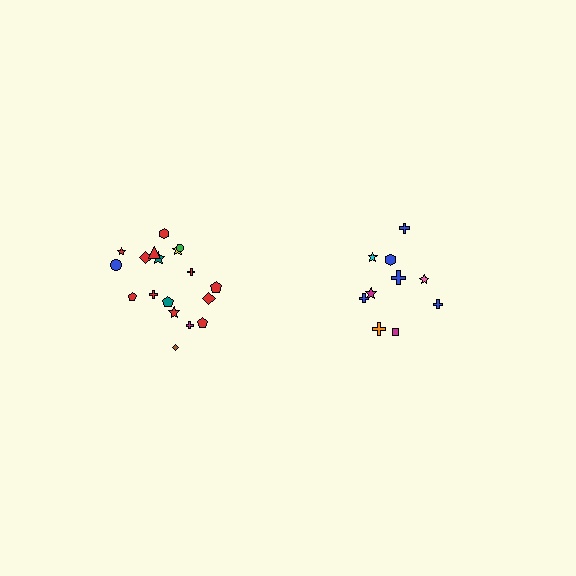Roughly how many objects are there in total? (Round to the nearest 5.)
Roughly 30 objects in total.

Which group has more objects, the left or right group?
The left group.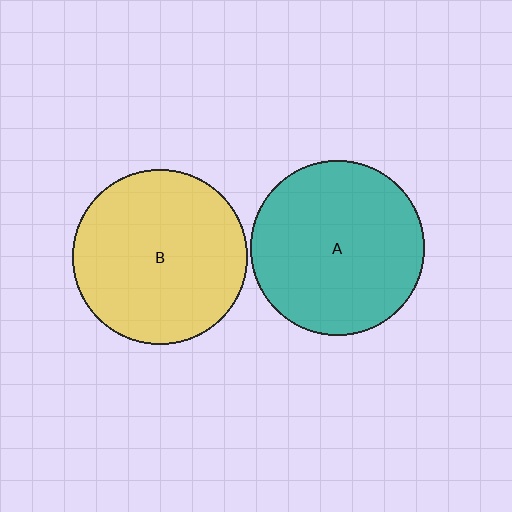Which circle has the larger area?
Circle B (yellow).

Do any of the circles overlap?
No, none of the circles overlap.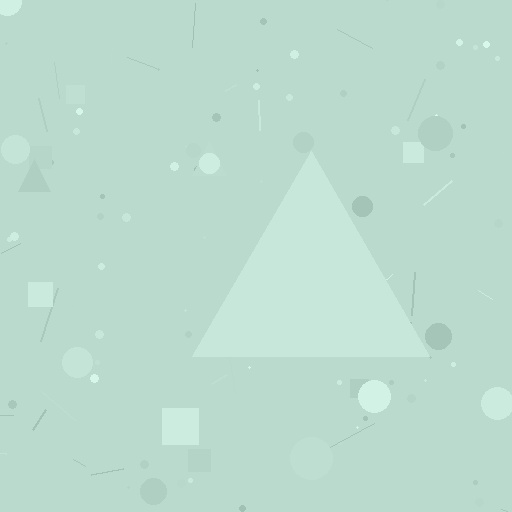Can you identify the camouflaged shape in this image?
The camouflaged shape is a triangle.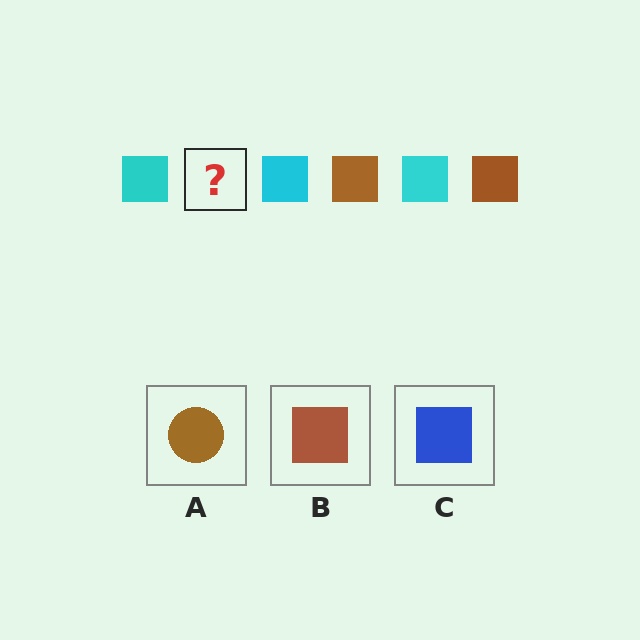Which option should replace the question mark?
Option B.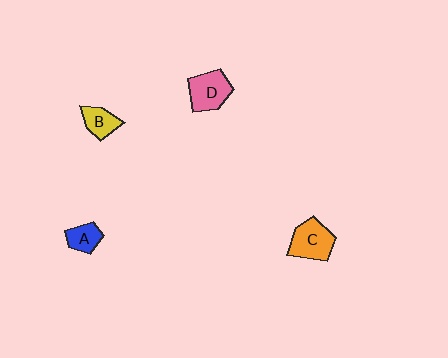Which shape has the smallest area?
Shape A (blue).